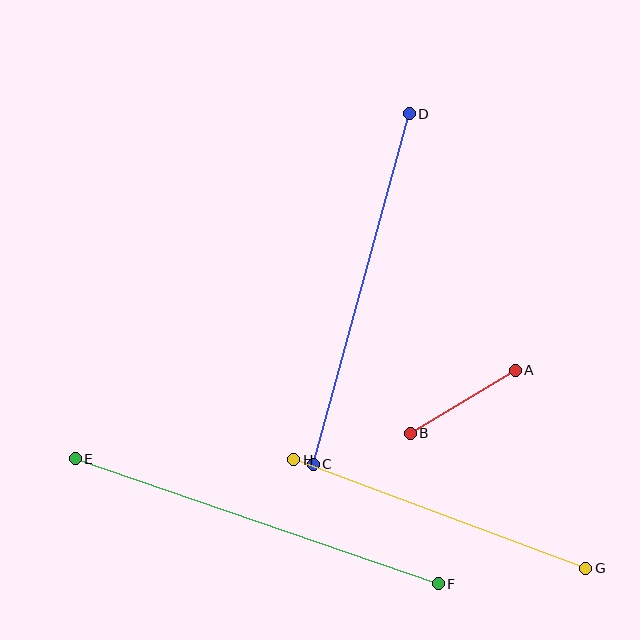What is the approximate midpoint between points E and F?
The midpoint is at approximately (257, 521) pixels.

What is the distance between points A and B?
The distance is approximately 122 pixels.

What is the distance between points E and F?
The distance is approximately 384 pixels.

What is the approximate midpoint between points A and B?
The midpoint is at approximately (463, 402) pixels.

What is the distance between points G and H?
The distance is approximately 311 pixels.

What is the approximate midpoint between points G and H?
The midpoint is at approximately (440, 514) pixels.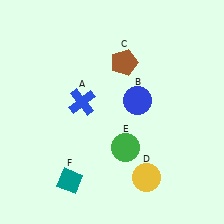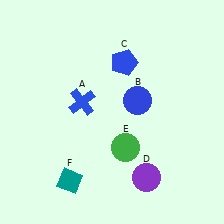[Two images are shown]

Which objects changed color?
C changed from brown to blue. D changed from yellow to purple.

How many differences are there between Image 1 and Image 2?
There are 2 differences between the two images.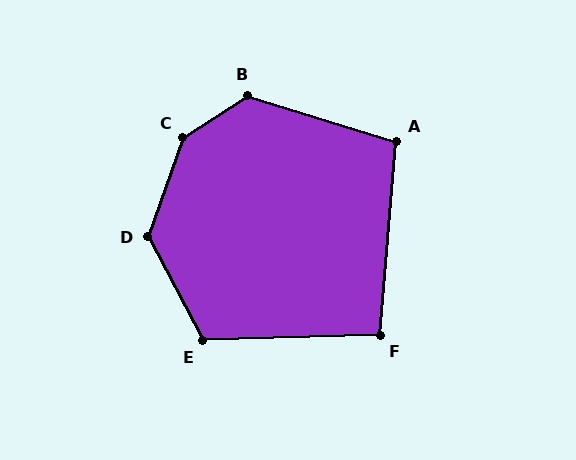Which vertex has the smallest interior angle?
F, at approximately 97 degrees.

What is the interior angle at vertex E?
Approximately 116 degrees (obtuse).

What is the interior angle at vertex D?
Approximately 133 degrees (obtuse).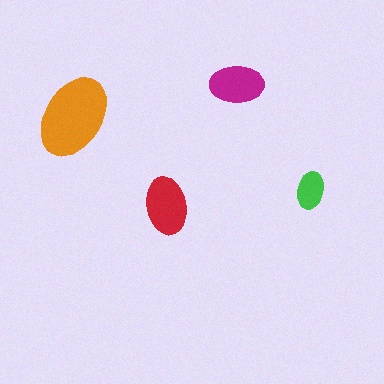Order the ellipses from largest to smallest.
the orange one, the red one, the magenta one, the green one.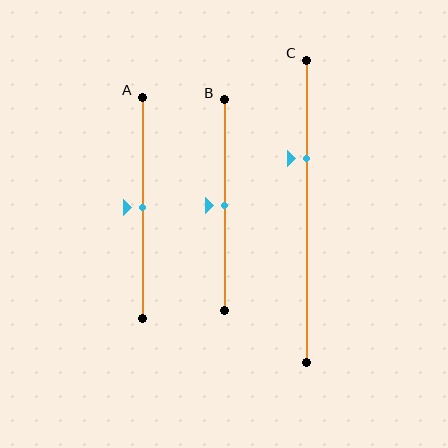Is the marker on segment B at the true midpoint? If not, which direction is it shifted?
Yes, the marker on segment B is at the true midpoint.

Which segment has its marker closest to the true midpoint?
Segment A has its marker closest to the true midpoint.